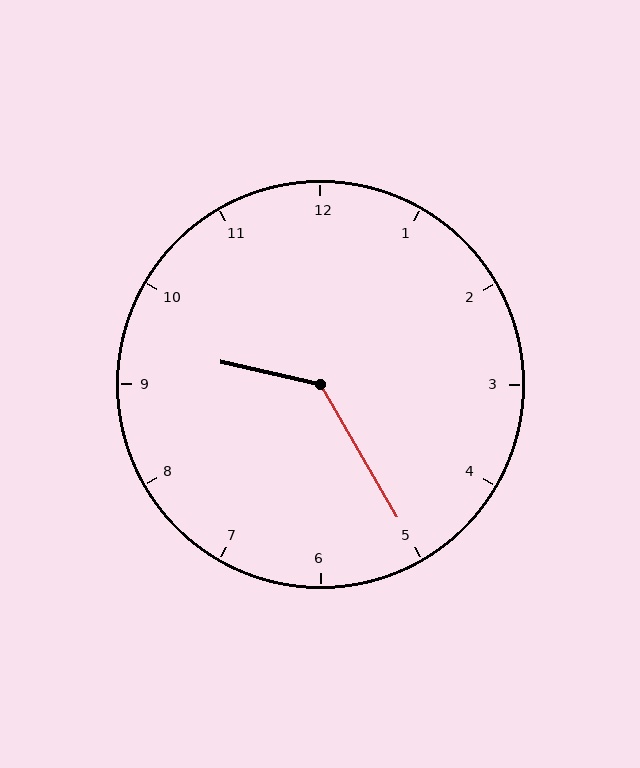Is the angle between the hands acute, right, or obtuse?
It is obtuse.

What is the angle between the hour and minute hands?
Approximately 132 degrees.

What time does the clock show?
9:25.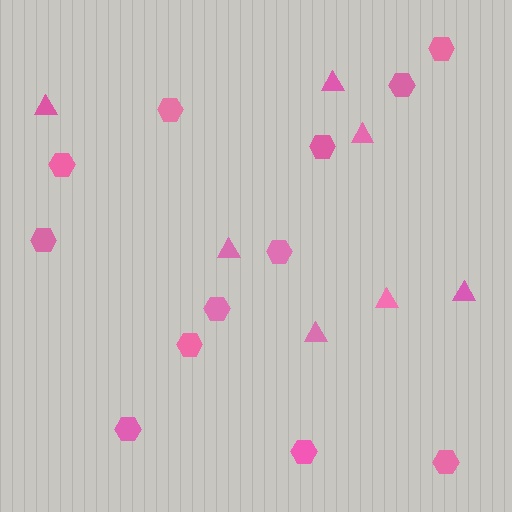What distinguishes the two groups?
There are 2 groups: one group of hexagons (12) and one group of triangles (7).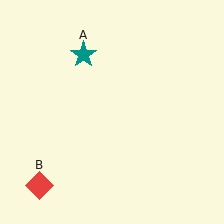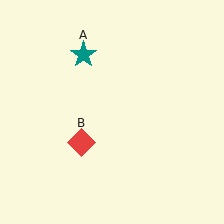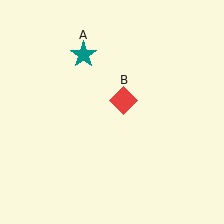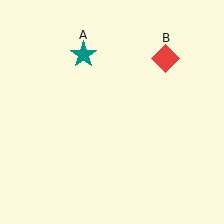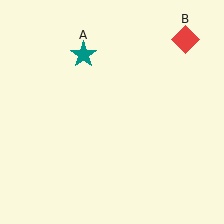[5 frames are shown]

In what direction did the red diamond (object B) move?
The red diamond (object B) moved up and to the right.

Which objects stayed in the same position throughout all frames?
Teal star (object A) remained stationary.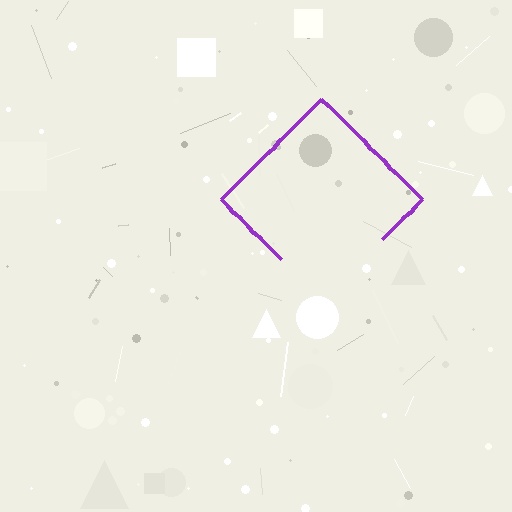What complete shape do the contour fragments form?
The contour fragments form a diamond.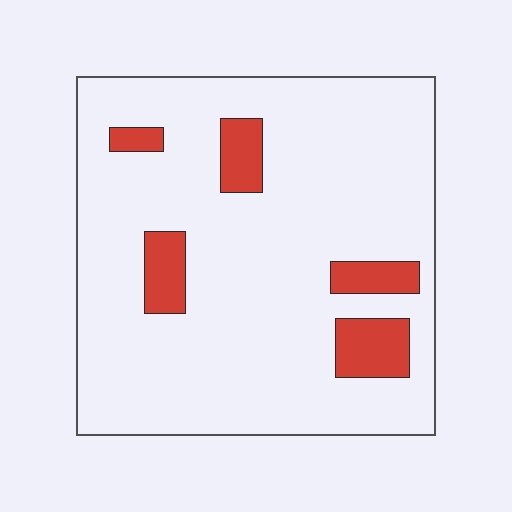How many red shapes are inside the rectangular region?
5.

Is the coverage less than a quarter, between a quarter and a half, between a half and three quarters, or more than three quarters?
Less than a quarter.